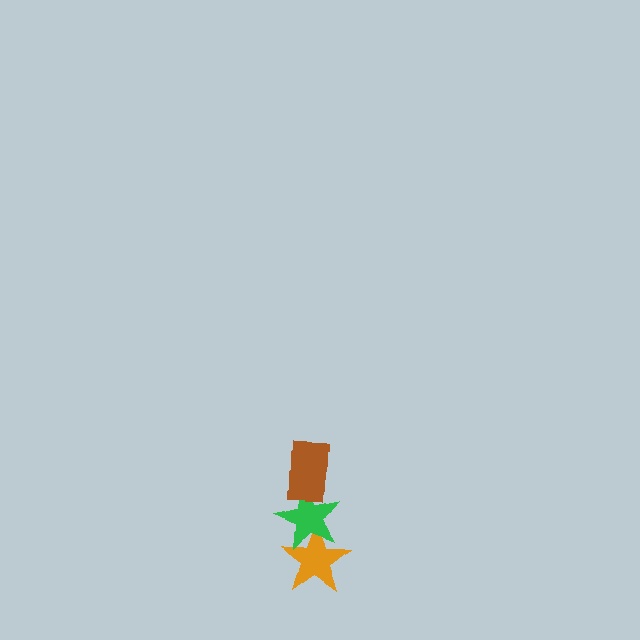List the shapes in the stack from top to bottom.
From top to bottom: the brown rectangle, the green star, the orange star.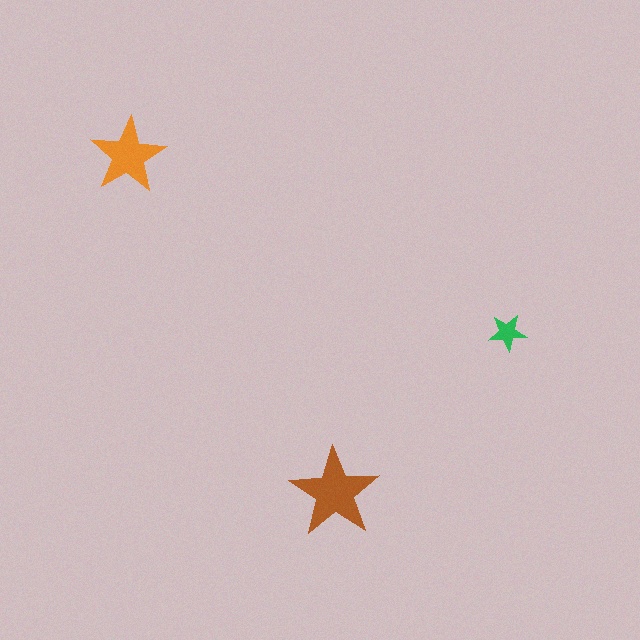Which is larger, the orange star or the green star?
The orange one.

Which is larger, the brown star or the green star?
The brown one.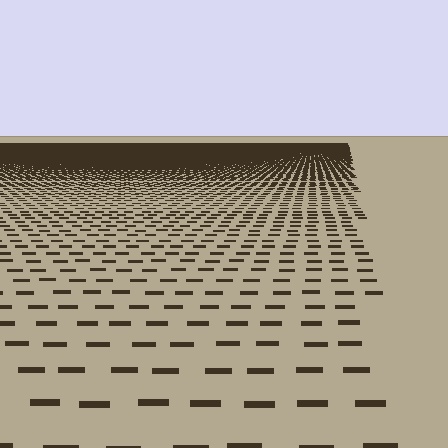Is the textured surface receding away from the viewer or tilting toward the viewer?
The surface is receding away from the viewer. Texture elements get smaller and denser toward the top.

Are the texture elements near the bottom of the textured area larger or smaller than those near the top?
Larger. Near the bottom, elements are closer to the viewer and appear at a bigger on-screen size.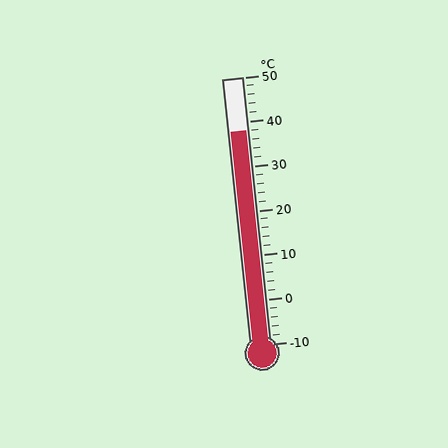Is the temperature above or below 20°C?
The temperature is above 20°C.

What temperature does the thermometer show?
The thermometer shows approximately 38°C.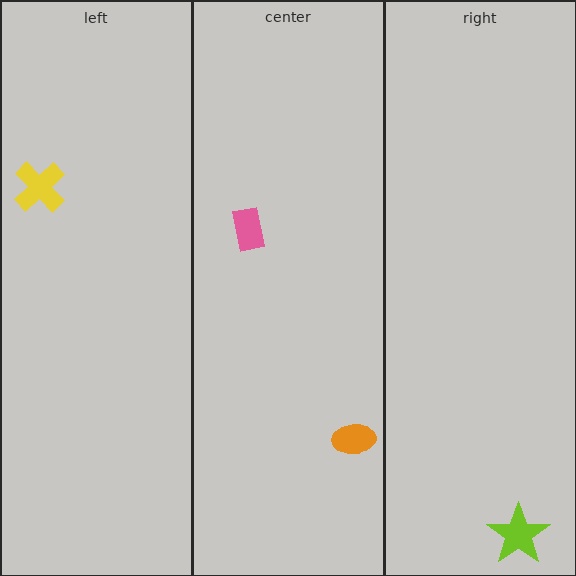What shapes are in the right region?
The lime star.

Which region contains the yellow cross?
The left region.